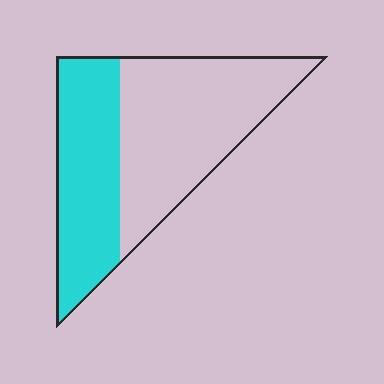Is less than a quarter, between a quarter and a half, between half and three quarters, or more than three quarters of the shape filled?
Between a quarter and a half.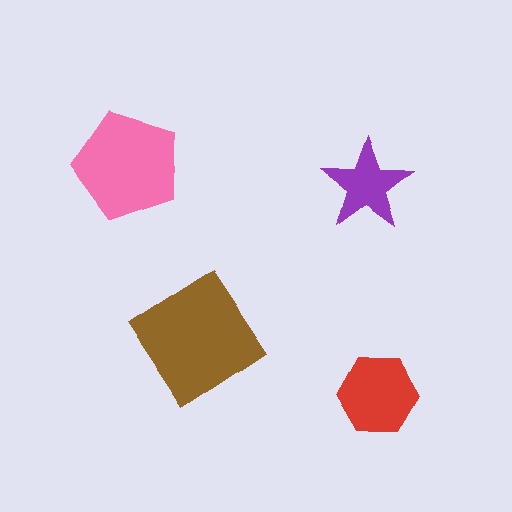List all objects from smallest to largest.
The purple star, the red hexagon, the pink pentagon, the brown diamond.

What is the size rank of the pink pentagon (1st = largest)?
2nd.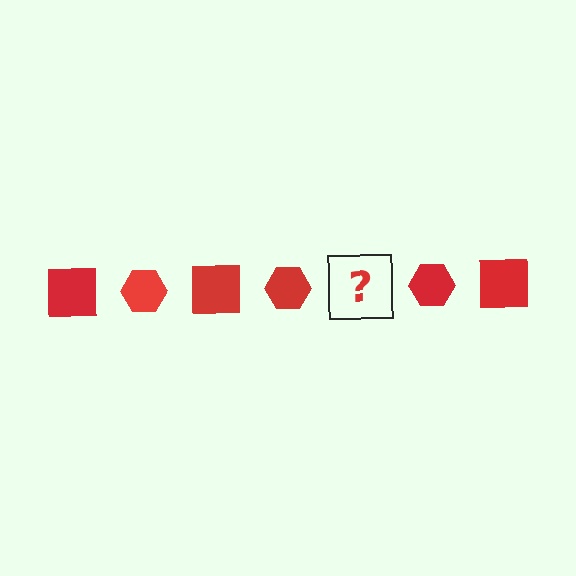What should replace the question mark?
The question mark should be replaced with a red square.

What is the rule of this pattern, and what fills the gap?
The rule is that the pattern cycles through square, hexagon shapes in red. The gap should be filled with a red square.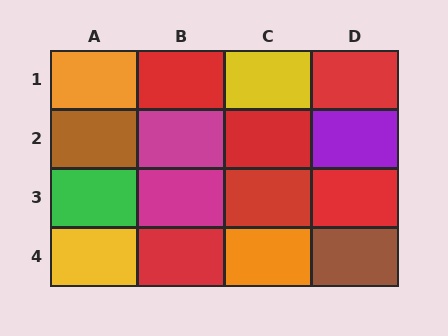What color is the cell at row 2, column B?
Magenta.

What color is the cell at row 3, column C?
Red.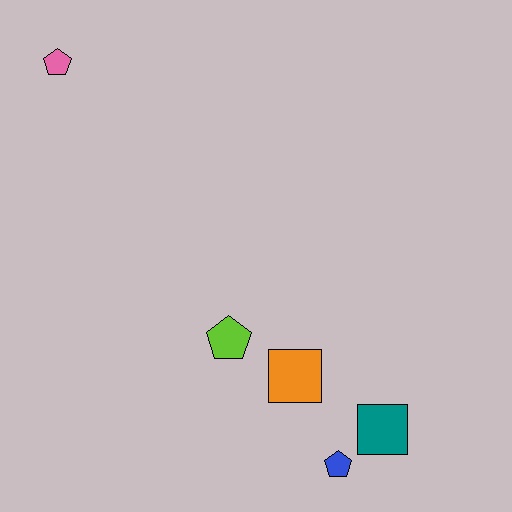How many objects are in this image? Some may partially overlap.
There are 5 objects.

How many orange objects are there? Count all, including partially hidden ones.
There is 1 orange object.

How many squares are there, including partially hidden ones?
There are 2 squares.